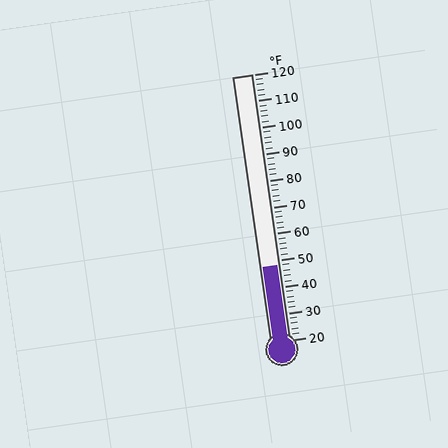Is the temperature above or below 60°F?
The temperature is below 60°F.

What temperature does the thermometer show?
The thermometer shows approximately 48°F.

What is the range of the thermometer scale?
The thermometer scale ranges from 20°F to 120°F.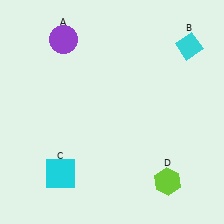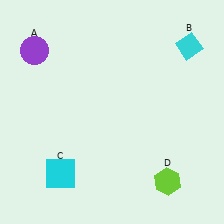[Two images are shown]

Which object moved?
The purple circle (A) moved left.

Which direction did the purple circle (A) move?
The purple circle (A) moved left.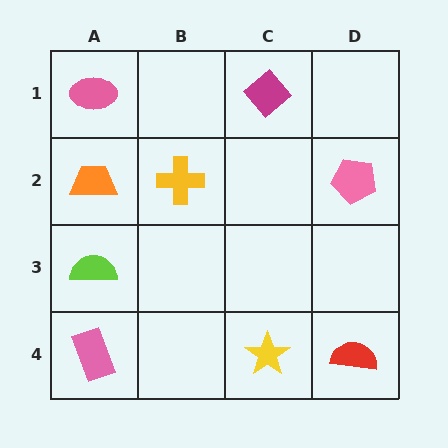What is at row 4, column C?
A yellow star.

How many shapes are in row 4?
3 shapes.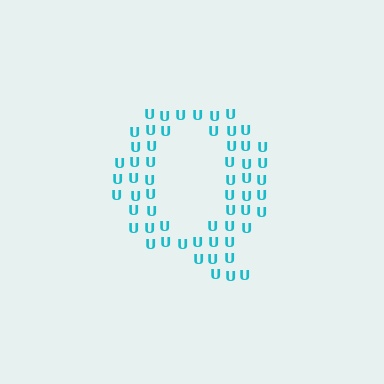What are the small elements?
The small elements are letter U's.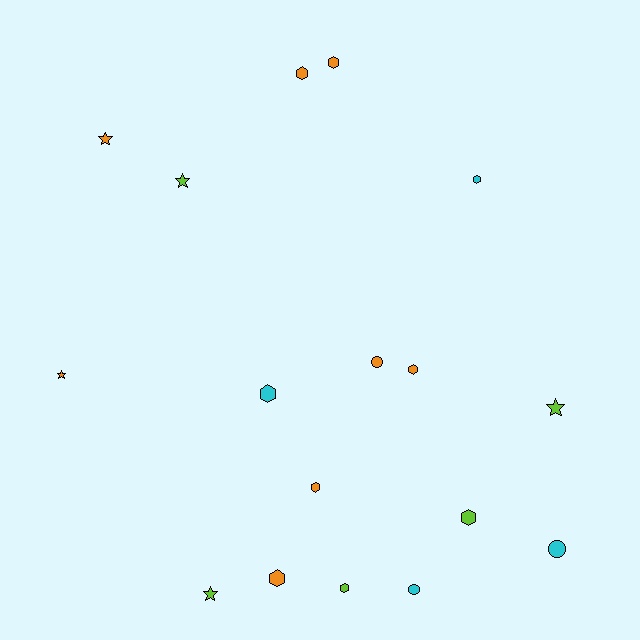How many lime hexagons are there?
There are 2 lime hexagons.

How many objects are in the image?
There are 17 objects.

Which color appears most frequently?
Orange, with 8 objects.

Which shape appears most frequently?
Hexagon, with 9 objects.